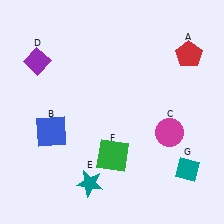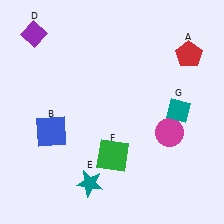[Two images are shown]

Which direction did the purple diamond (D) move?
The purple diamond (D) moved up.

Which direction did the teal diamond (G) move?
The teal diamond (G) moved up.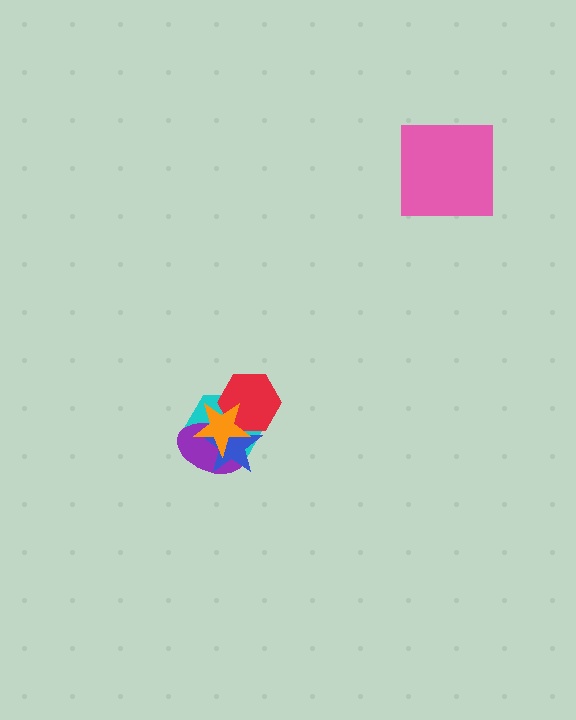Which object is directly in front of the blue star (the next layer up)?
The red hexagon is directly in front of the blue star.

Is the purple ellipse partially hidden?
Yes, it is partially covered by another shape.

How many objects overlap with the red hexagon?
4 objects overlap with the red hexagon.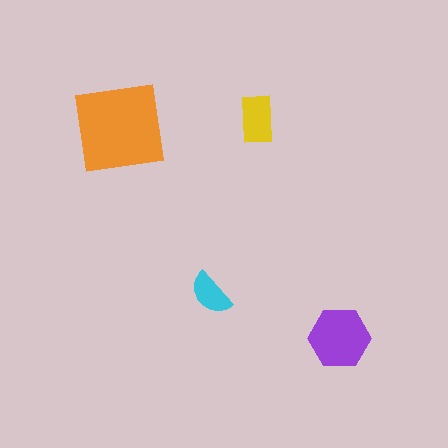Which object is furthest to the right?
The purple hexagon is rightmost.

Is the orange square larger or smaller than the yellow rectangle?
Larger.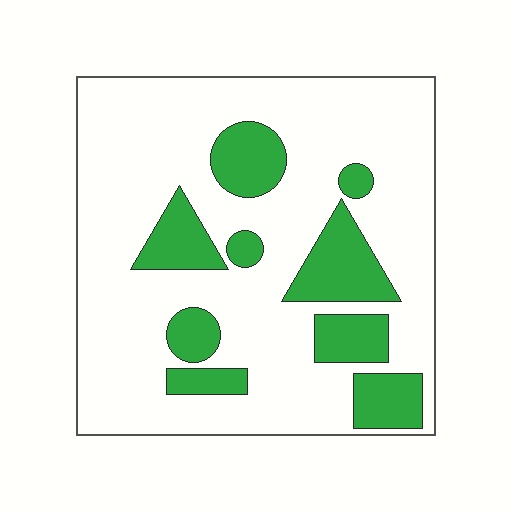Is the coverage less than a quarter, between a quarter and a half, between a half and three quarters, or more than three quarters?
Less than a quarter.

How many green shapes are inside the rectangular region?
9.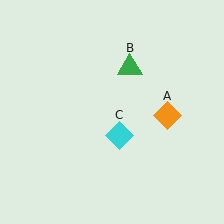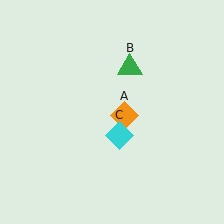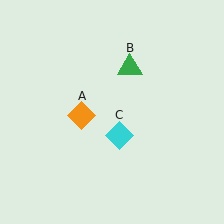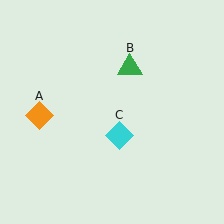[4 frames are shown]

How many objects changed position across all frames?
1 object changed position: orange diamond (object A).